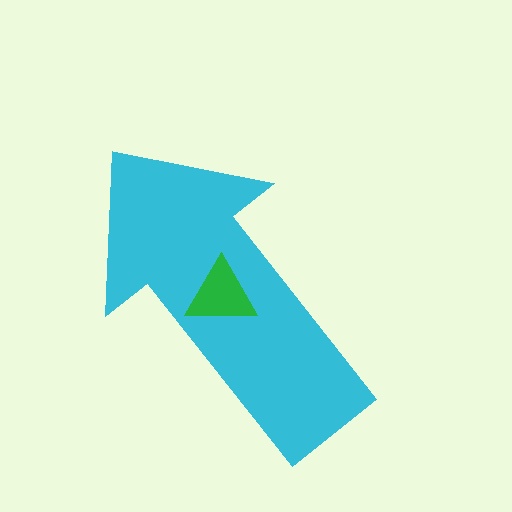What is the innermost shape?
The green triangle.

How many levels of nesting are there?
2.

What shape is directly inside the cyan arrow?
The green triangle.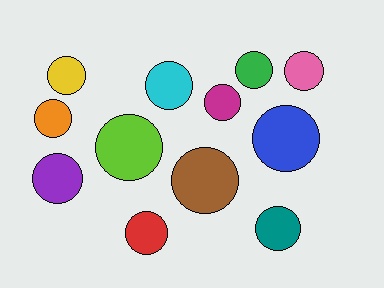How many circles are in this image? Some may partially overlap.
There are 12 circles.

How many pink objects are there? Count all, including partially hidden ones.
There is 1 pink object.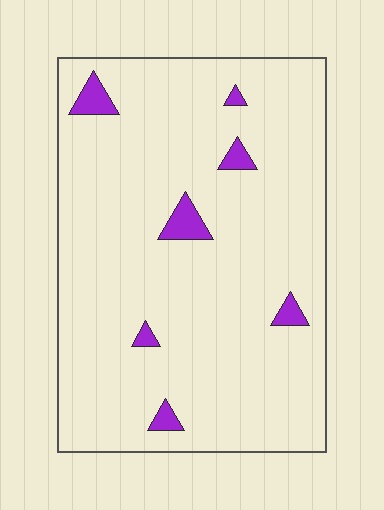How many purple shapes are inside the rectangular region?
7.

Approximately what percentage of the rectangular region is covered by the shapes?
Approximately 5%.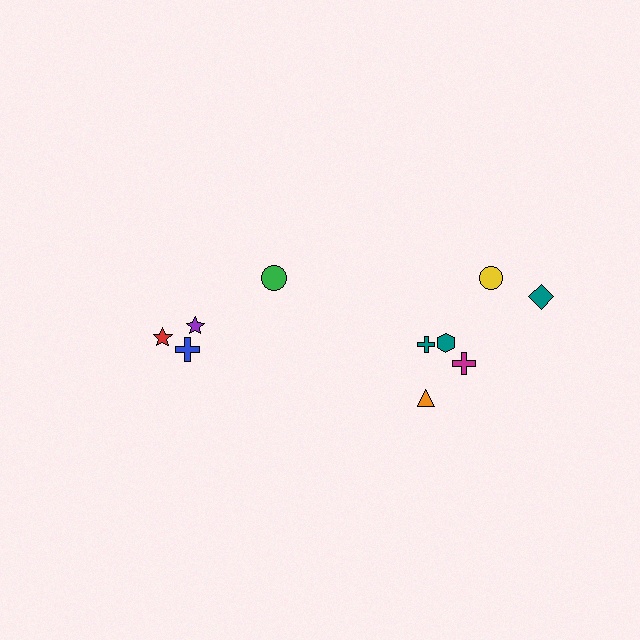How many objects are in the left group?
There are 4 objects.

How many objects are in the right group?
There are 6 objects.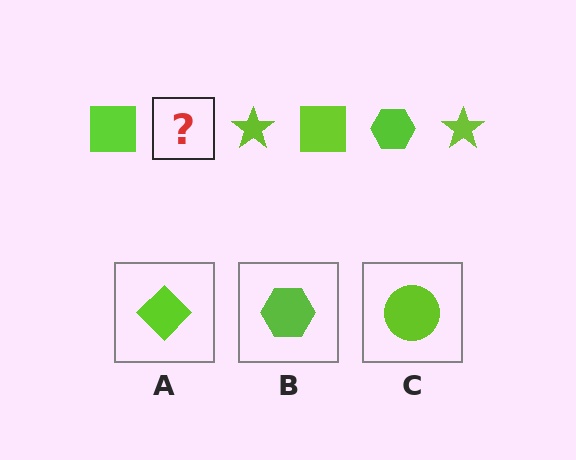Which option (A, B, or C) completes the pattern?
B.